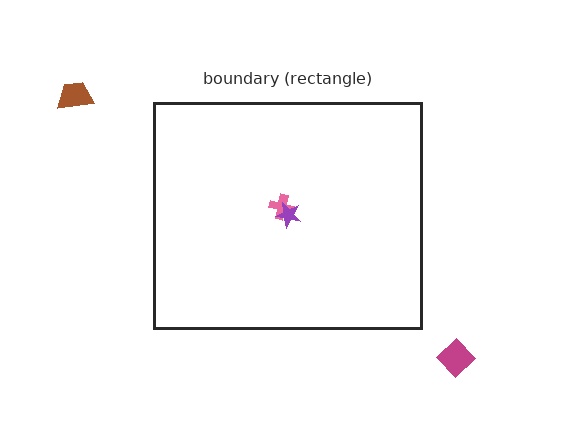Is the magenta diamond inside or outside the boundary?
Outside.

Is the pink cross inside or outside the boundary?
Inside.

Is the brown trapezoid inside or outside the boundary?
Outside.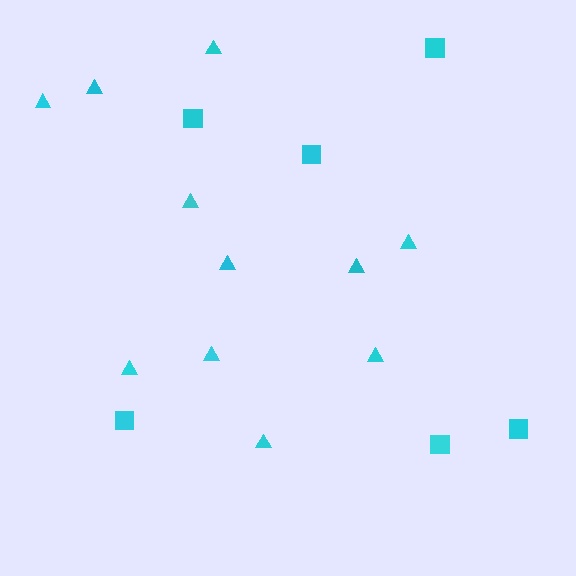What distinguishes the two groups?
There are 2 groups: one group of triangles (11) and one group of squares (6).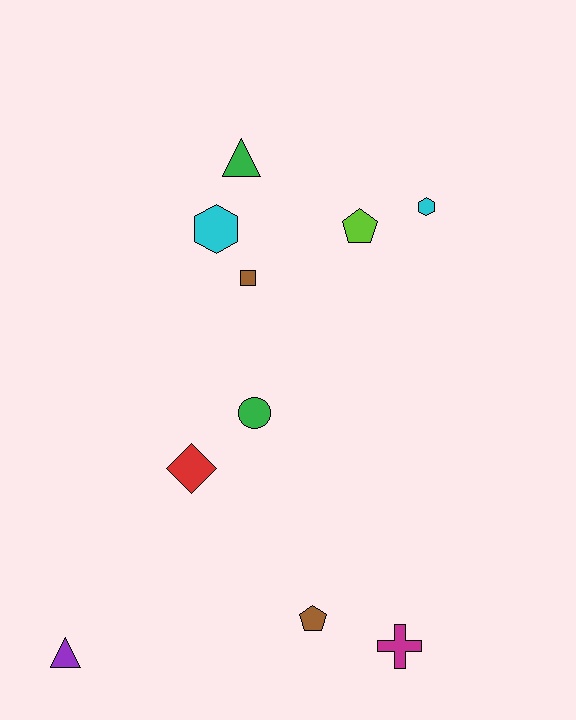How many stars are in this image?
There are no stars.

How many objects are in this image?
There are 10 objects.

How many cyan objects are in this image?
There are 2 cyan objects.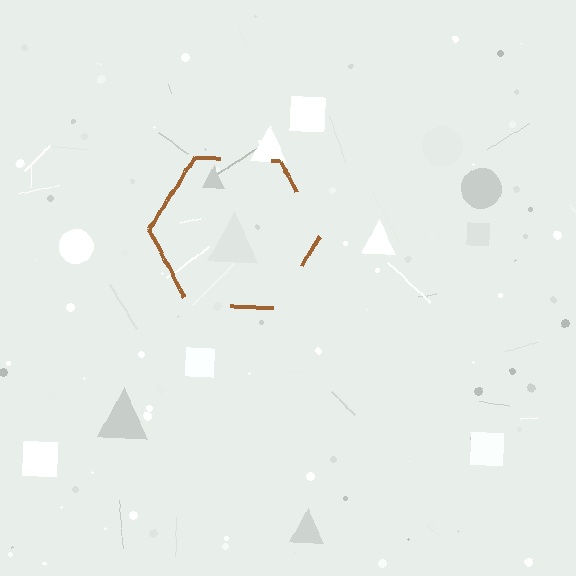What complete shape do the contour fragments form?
The contour fragments form a hexagon.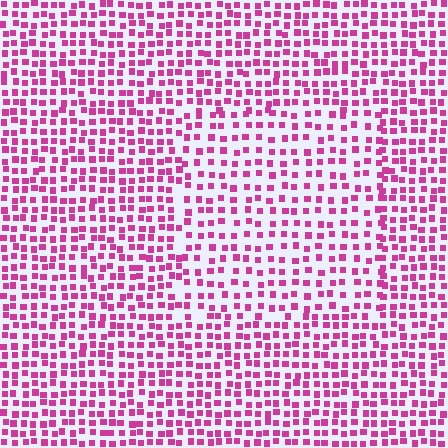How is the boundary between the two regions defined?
The boundary is defined by a change in element density (approximately 1.5x ratio). All elements are the same color, size, and shape.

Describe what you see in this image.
The image contains small magenta elements arranged at two different densities. A rectangle-shaped region is visible where the elements are less densely packed than the surrounding area.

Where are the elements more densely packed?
The elements are more densely packed outside the rectangle boundary.